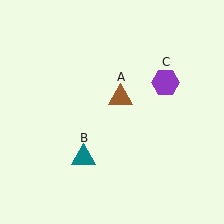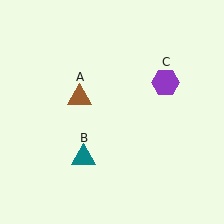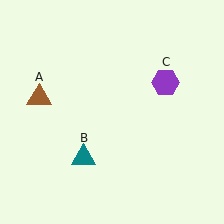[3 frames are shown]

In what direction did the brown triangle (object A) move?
The brown triangle (object A) moved left.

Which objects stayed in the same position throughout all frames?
Teal triangle (object B) and purple hexagon (object C) remained stationary.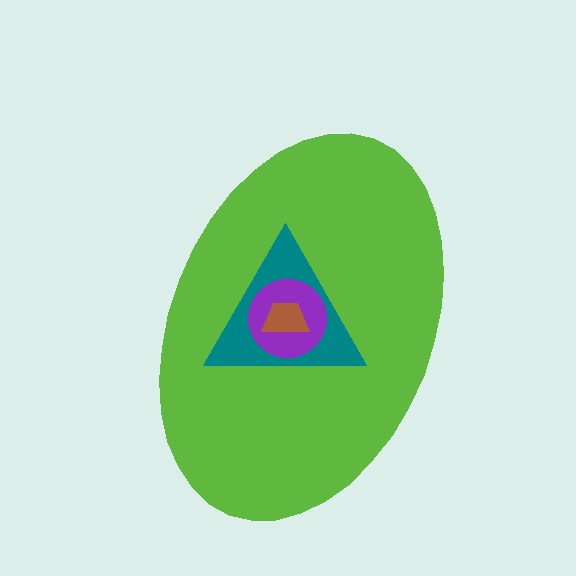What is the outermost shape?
The lime ellipse.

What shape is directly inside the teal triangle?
The purple circle.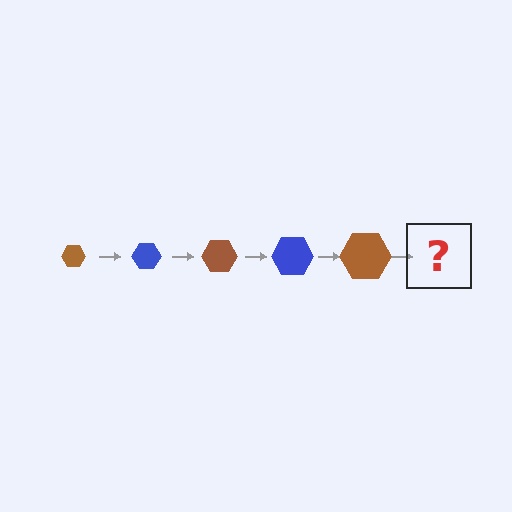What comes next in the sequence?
The next element should be a blue hexagon, larger than the previous one.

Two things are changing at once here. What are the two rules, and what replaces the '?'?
The two rules are that the hexagon grows larger each step and the color cycles through brown and blue. The '?' should be a blue hexagon, larger than the previous one.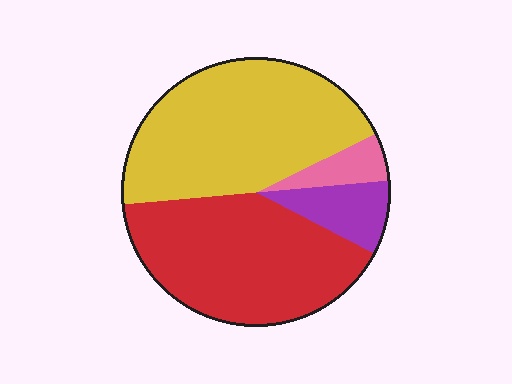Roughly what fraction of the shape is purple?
Purple covers around 10% of the shape.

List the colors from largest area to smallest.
From largest to smallest: yellow, red, purple, pink.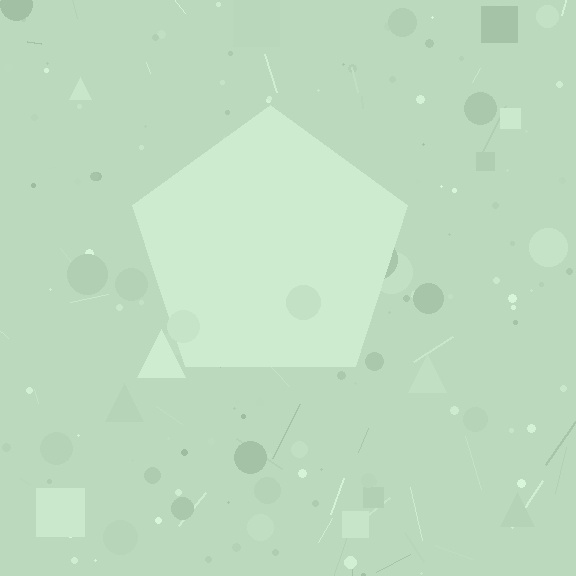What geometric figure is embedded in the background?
A pentagon is embedded in the background.